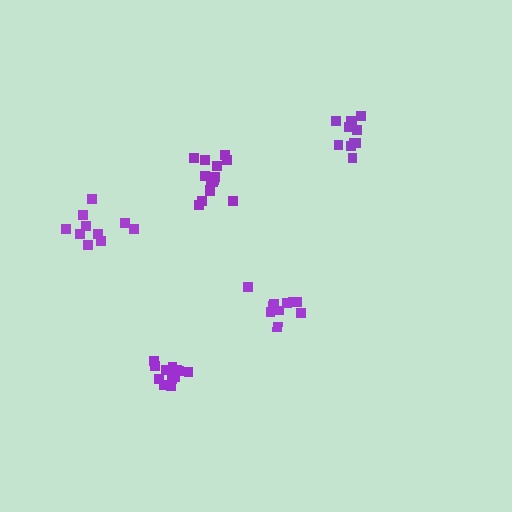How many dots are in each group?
Group 1: 11 dots, Group 2: 10 dots, Group 3: 13 dots, Group 4: 10 dots, Group 5: 12 dots (56 total).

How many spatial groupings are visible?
There are 5 spatial groupings.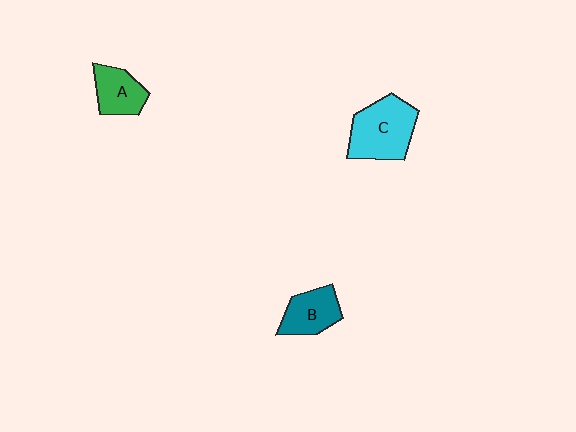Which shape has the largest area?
Shape C (cyan).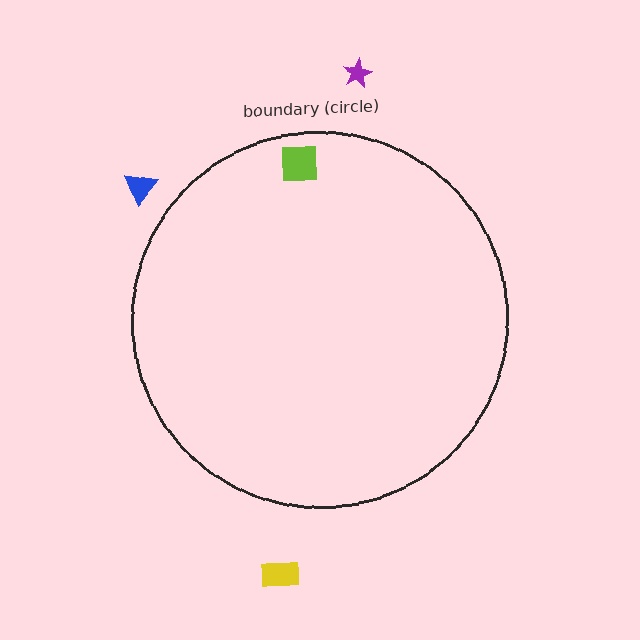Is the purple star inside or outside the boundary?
Outside.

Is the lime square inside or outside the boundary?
Inside.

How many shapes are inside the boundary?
1 inside, 3 outside.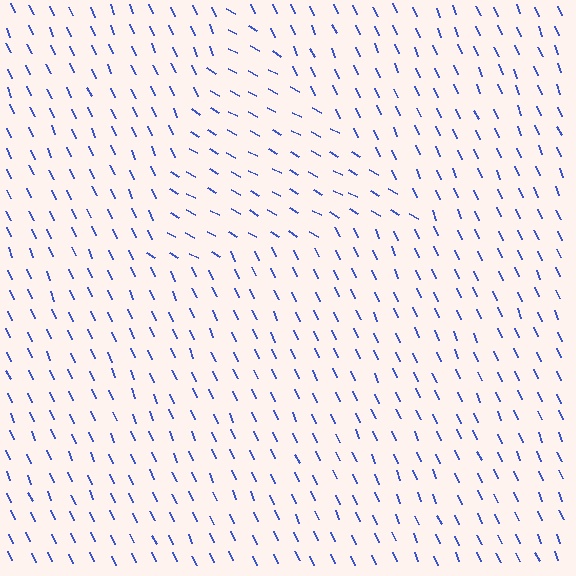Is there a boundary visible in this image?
Yes, there is a texture boundary formed by a change in line orientation.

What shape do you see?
I see a triangle.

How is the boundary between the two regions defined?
The boundary is defined purely by a change in line orientation (approximately 37 degrees difference). All lines are the same color and thickness.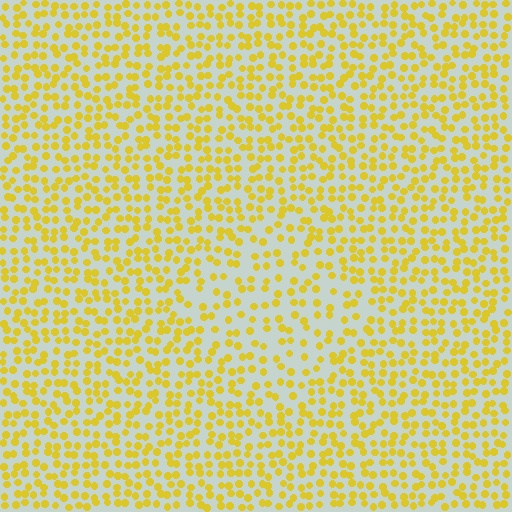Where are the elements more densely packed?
The elements are more densely packed outside the diamond boundary.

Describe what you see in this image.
The image contains small yellow elements arranged at two different densities. A diamond-shaped region is visible where the elements are less densely packed than the surrounding area.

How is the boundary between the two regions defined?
The boundary is defined by a change in element density (approximately 1.6x ratio). All elements are the same color, size, and shape.